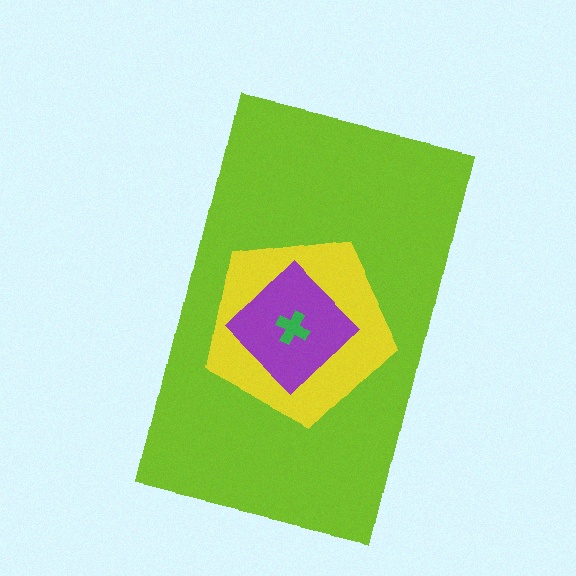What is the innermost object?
The green cross.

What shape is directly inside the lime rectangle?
The yellow pentagon.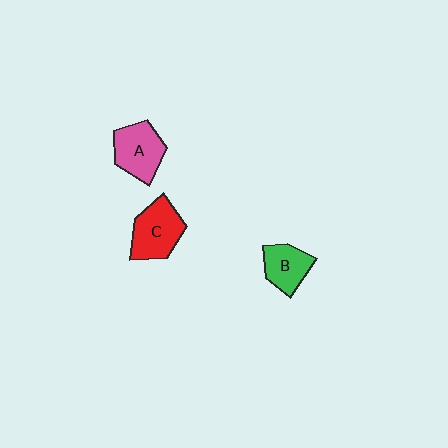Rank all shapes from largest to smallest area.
From largest to smallest: C (red), A (pink), B (green).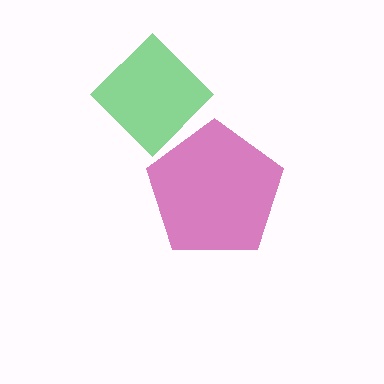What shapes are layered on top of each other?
The layered shapes are: a green diamond, a magenta pentagon.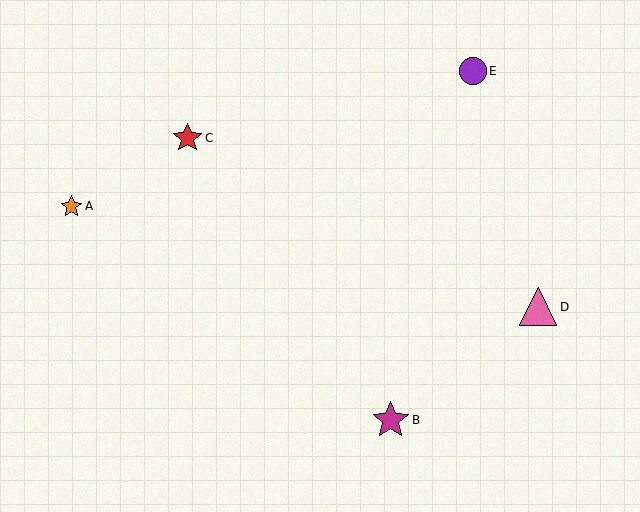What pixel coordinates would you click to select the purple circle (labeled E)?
Click at (473, 71) to select the purple circle E.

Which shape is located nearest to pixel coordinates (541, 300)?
The pink triangle (labeled D) at (538, 307) is nearest to that location.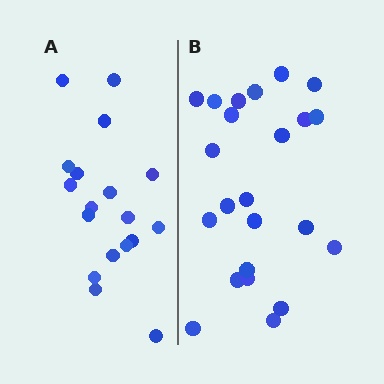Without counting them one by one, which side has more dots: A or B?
Region B (the right region) has more dots.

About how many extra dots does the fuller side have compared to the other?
Region B has about 5 more dots than region A.